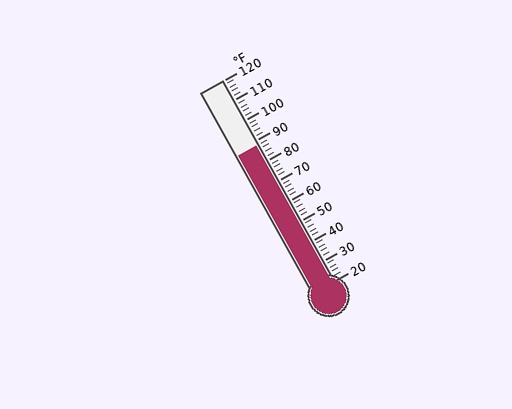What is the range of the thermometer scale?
The thermometer scale ranges from 20°F to 120°F.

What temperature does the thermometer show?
The thermometer shows approximately 88°F.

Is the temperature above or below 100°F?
The temperature is below 100°F.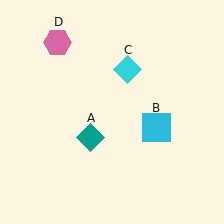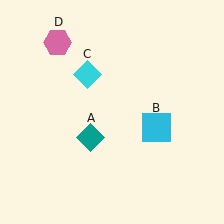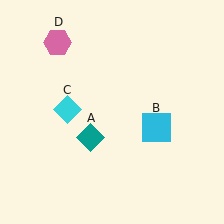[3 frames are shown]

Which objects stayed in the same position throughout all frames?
Teal diamond (object A) and cyan square (object B) and pink hexagon (object D) remained stationary.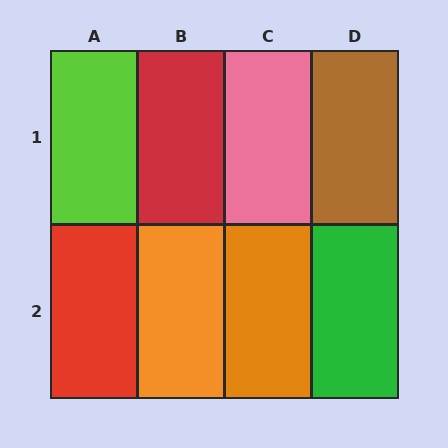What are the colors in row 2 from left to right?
Red, orange, orange, green.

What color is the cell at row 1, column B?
Red.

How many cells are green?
1 cell is green.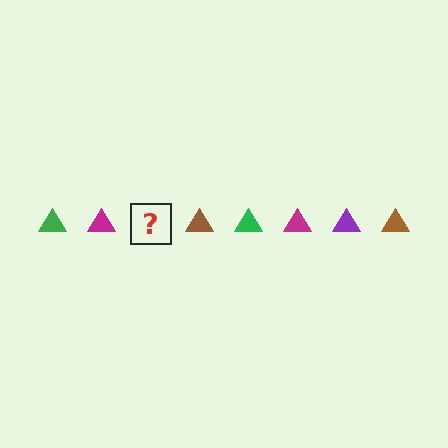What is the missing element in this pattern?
The missing element is a purple triangle.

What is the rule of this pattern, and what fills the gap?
The rule is that the pattern cycles through green, magenta, purple, brown triangles. The gap should be filled with a purple triangle.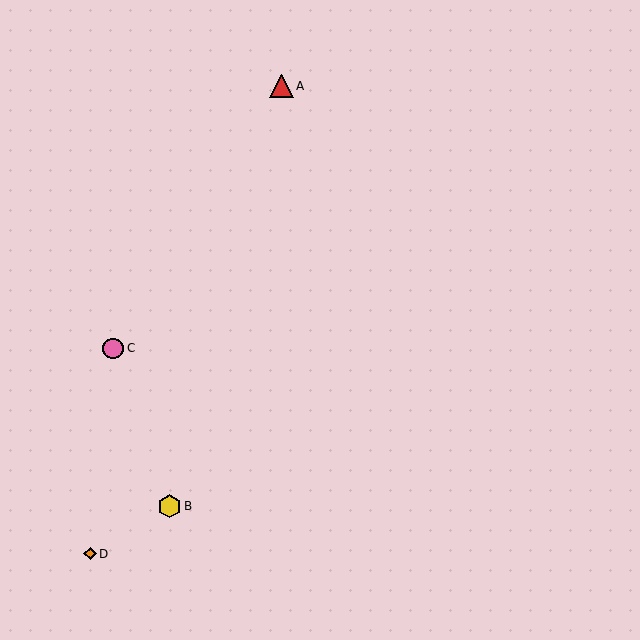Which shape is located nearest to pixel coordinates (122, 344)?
The pink circle (labeled C) at (113, 348) is nearest to that location.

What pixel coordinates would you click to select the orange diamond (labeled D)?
Click at (90, 554) to select the orange diamond D.